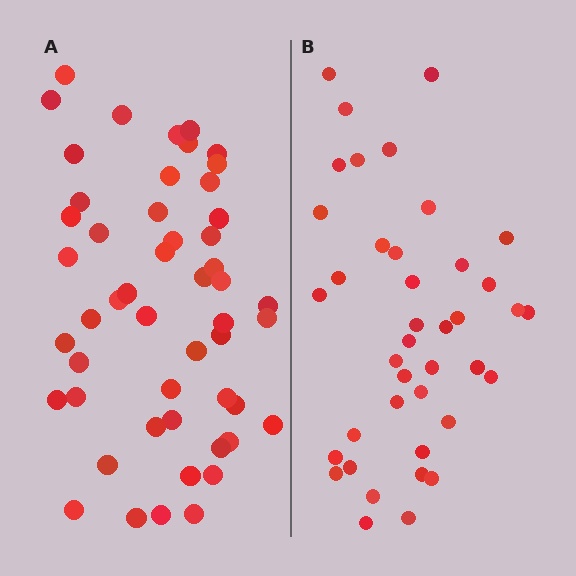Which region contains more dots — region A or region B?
Region A (the left region) has more dots.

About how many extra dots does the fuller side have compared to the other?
Region A has roughly 12 or so more dots than region B.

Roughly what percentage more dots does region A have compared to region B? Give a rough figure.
About 30% more.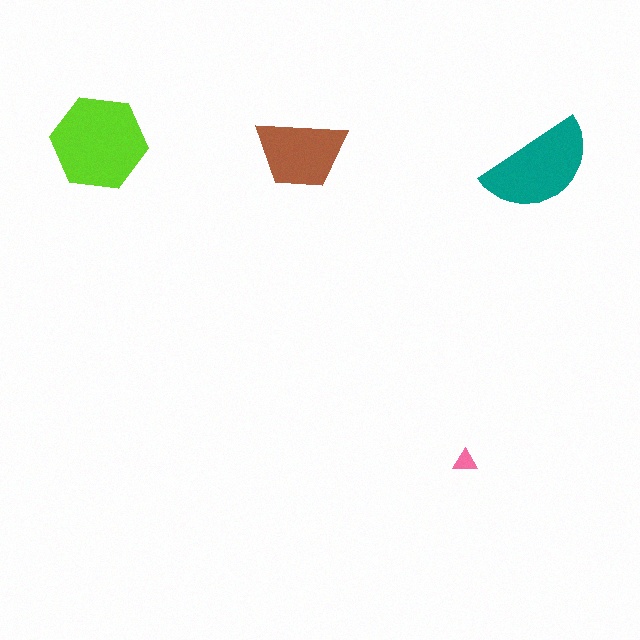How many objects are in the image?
There are 4 objects in the image.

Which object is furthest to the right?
The teal semicircle is rightmost.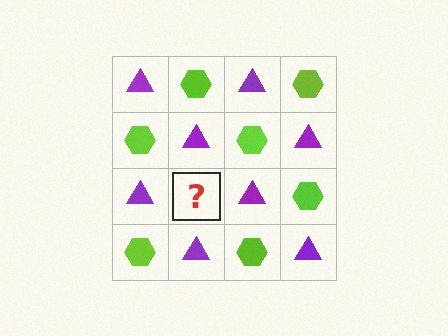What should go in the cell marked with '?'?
The missing cell should contain a lime hexagon.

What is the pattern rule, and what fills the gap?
The rule is that it alternates purple triangle and lime hexagon in a checkerboard pattern. The gap should be filled with a lime hexagon.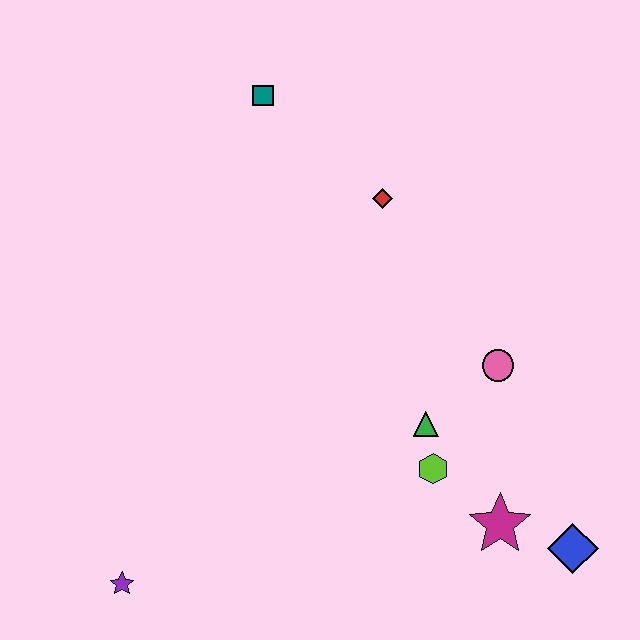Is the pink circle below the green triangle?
No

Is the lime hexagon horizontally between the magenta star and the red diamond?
Yes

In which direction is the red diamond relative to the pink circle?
The red diamond is above the pink circle.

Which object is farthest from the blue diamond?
The teal square is farthest from the blue diamond.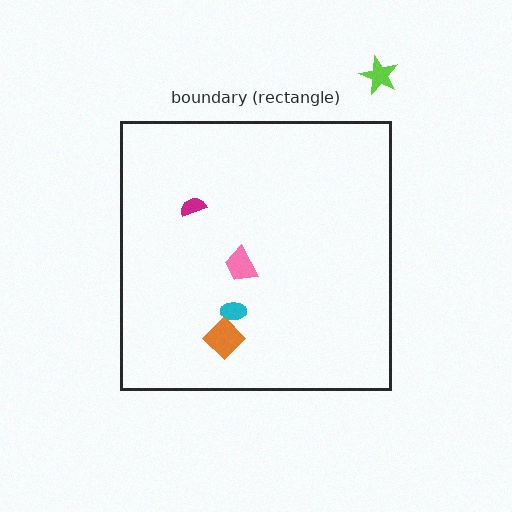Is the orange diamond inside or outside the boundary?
Inside.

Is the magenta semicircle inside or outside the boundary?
Inside.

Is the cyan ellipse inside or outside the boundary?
Inside.